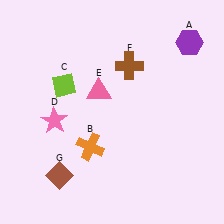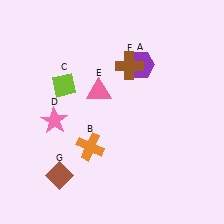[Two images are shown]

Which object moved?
The purple hexagon (A) moved left.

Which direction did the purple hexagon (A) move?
The purple hexagon (A) moved left.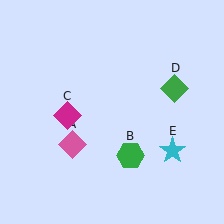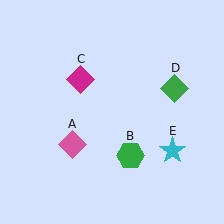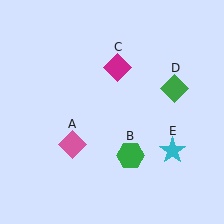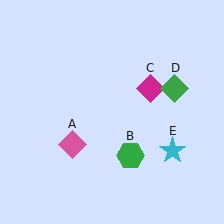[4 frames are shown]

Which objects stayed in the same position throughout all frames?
Pink diamond (object A) and green hexagon (object B) and green diamond (object D) and cyan star (object E) remained stationary.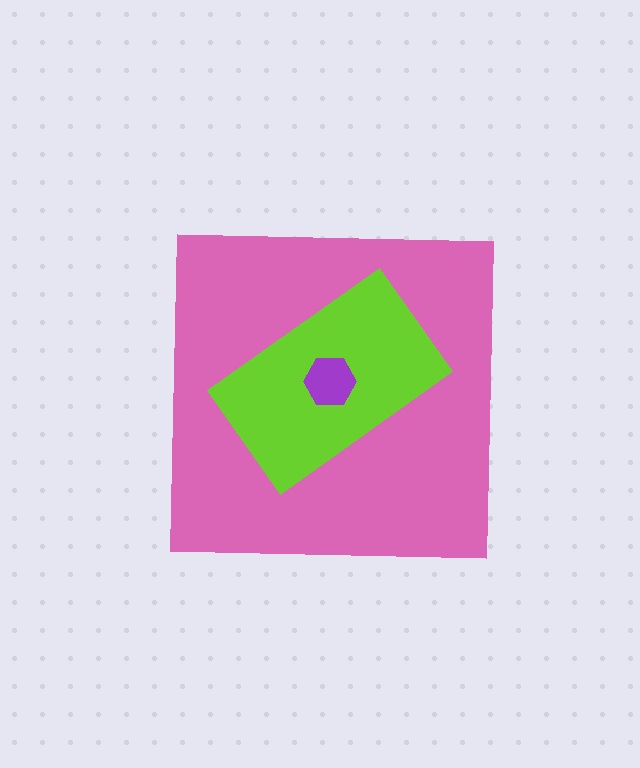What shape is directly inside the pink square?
The lime rectangle.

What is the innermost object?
The purple hexagon.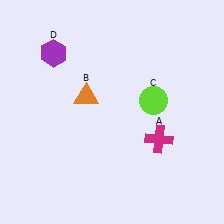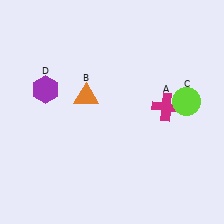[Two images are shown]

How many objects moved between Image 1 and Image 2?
3 objects moved between the two images.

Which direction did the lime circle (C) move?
The lime circle (C) moved right.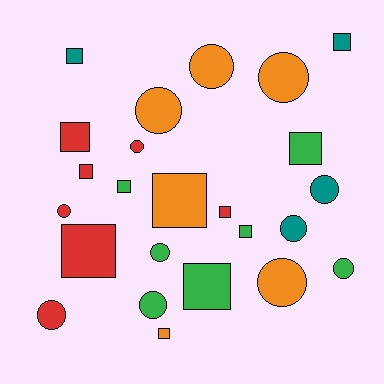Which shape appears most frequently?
Circle, with 12 objects.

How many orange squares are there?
There are 2 orange squares.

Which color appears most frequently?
Green, with 7 objects.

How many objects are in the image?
There are 24 objects.